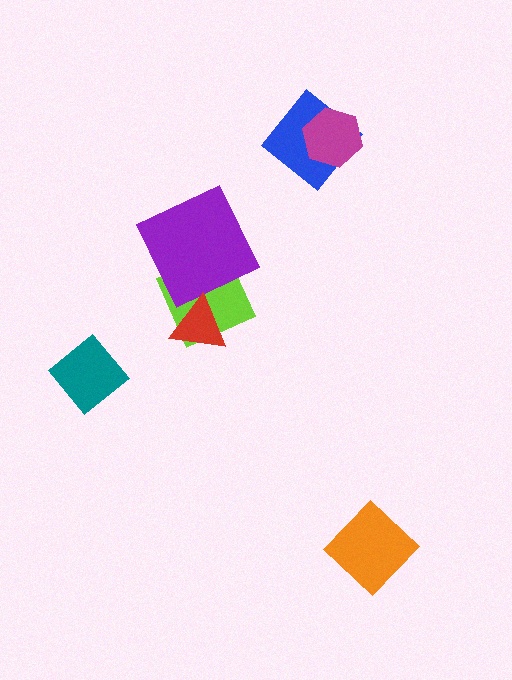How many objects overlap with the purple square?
1 object overlaps with the purple square.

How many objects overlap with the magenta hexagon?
1 object overlaps with the magenta hexagon.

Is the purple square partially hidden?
No, no other shape covers it.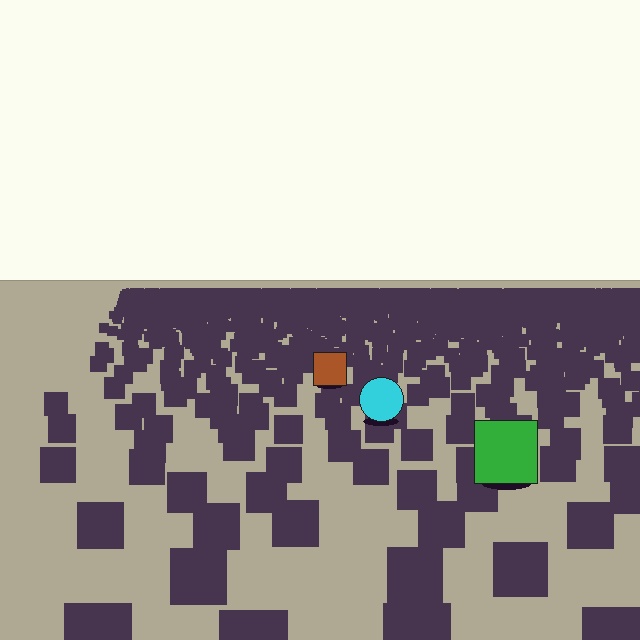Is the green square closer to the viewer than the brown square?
Yes. The green square is closer — you can tell from the texture gradient: the ground texture is coarser near it.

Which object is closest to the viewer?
The green square is closest. The texture marks near it are larger and more spread out.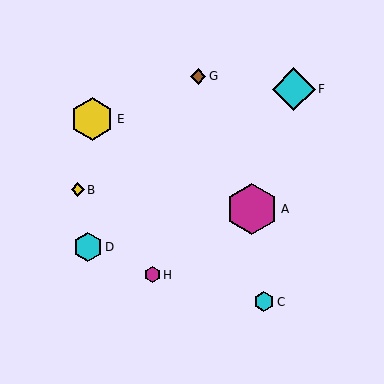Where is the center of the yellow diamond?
The center of the yellow diamond is at (78, 190).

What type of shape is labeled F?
Shape F is a cyan diamond.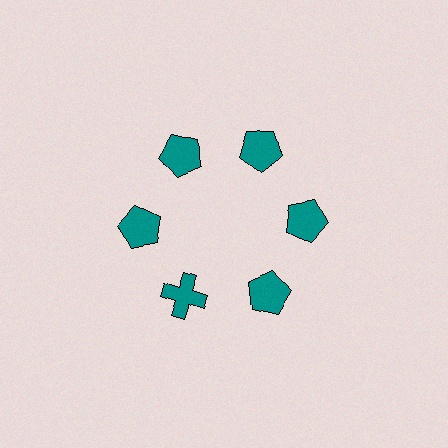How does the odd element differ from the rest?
It has a different shape: cross instead of pentagon.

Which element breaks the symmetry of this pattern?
The teal cross at roughly the 7 o'clock position breaks the symmetry. All other shapes are teal pentagons.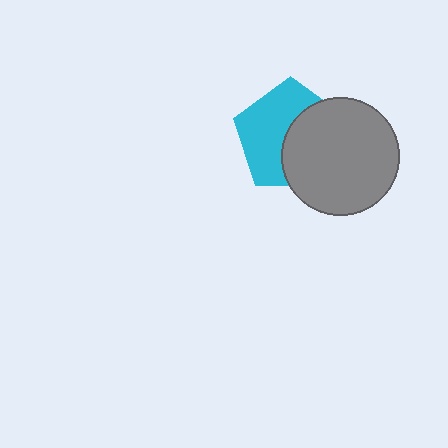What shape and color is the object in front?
The object in front is a gray circle.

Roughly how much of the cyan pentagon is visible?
About half of it is visible (roughly 53%).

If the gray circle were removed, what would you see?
You would see the complete cyan pentagon.